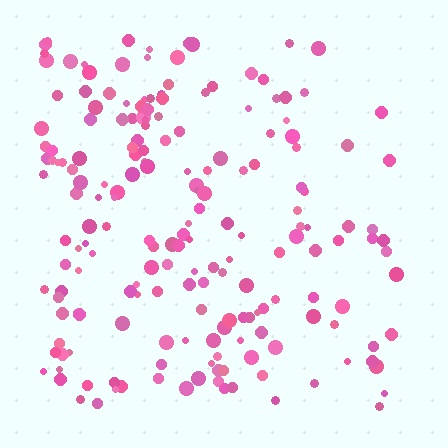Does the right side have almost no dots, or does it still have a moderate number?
Still a moderate number, just noticeably fewer than the left.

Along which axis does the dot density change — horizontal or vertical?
Horizontal.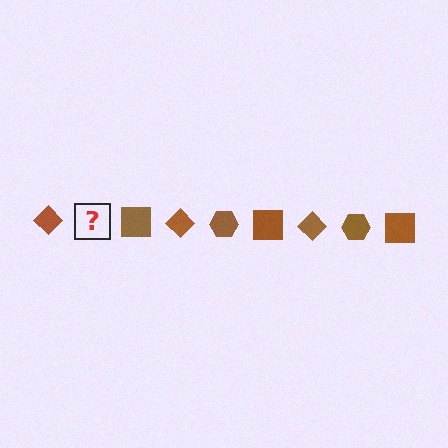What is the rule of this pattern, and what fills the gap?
The rule is that the pattern cycles through diamond, hexagon, square shapes in brown. The gap should be filled with a brown hexagon.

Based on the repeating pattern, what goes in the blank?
The blank should be a brown hexagon.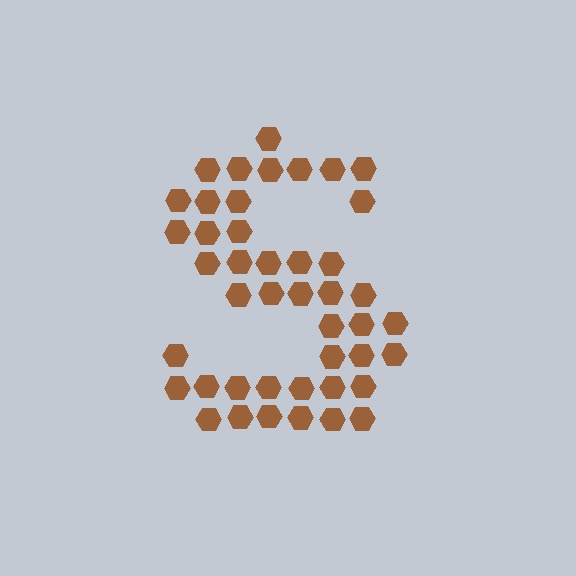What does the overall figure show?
The overall figure shows the letter S.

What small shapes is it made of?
It is made of small hexagons.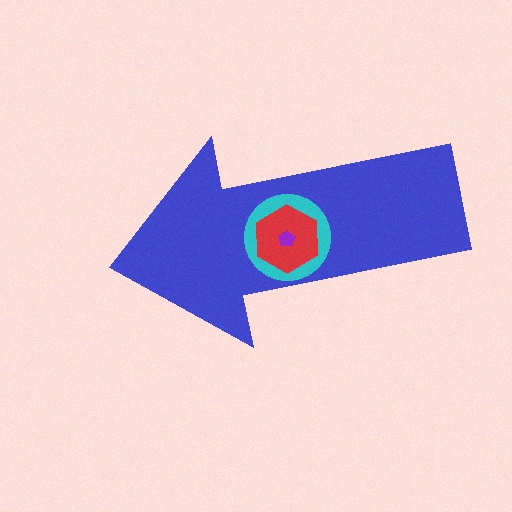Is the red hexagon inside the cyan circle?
Yes.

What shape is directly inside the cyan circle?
The red hexagon.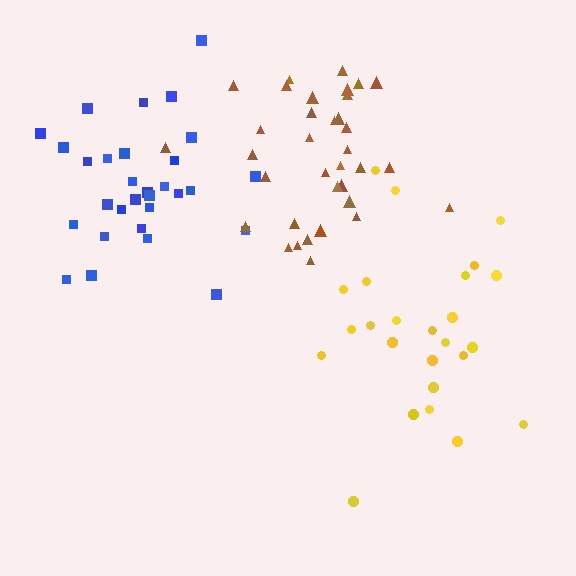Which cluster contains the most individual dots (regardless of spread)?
Brown (35).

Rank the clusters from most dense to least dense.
brown, blue, yellow.